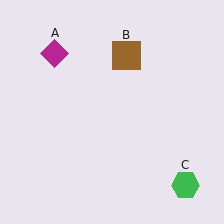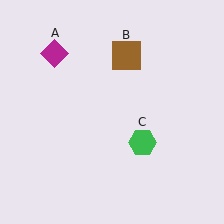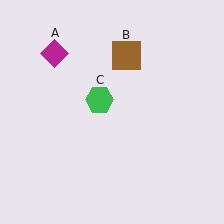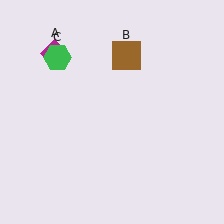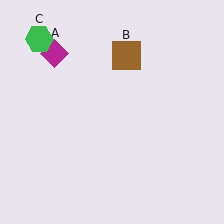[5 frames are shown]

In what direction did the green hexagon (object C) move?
The green hexagon (object C) moved up and to the left.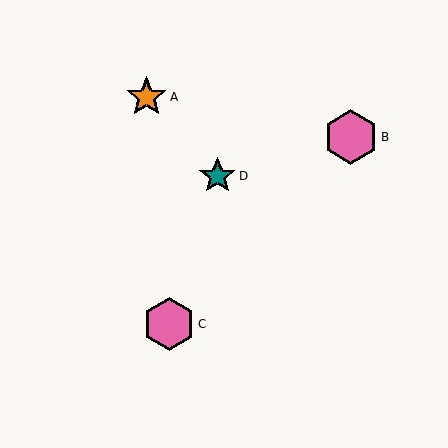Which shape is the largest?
The pink hexagon (labeled B) is the largest.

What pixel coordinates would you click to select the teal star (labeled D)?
Click at (217, 176) to select the teal star D.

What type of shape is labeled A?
Shape A is an orange star.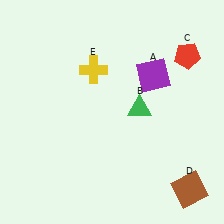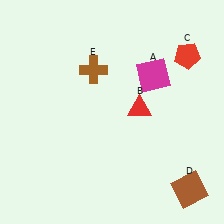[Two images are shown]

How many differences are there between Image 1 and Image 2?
There are 3 differences between the two images.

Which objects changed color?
A changed from purple to magenta. B changed from green to red. E changed from yellow to brown.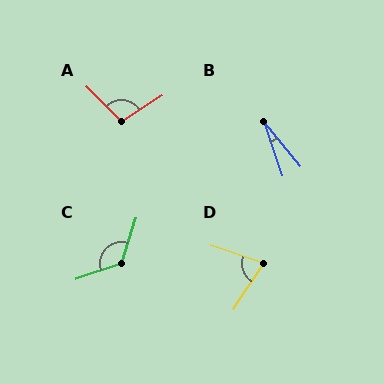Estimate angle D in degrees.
Approximately 76 degrees.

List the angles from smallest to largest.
B (21°), D (76°), A (103°), C (127°).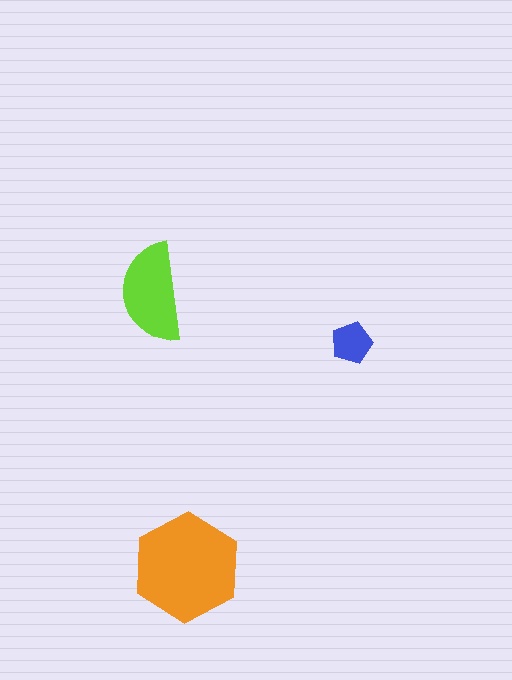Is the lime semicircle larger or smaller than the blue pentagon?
Larger.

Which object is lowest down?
The orange hexagon is bottommost.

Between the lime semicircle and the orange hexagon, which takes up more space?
The orange hexagon.